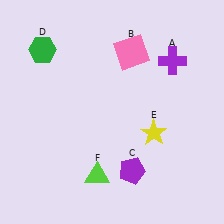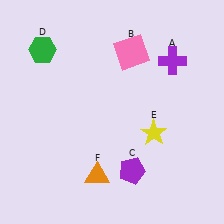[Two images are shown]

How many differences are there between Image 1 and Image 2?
There is 1 difference between the two images.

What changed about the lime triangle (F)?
In Image 1, F is lime. In Image 2, it changed to orange.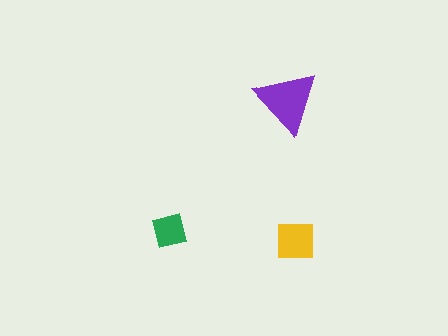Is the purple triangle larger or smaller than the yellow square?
Larger.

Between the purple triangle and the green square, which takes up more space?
The purple triangle.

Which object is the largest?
The purple triangle.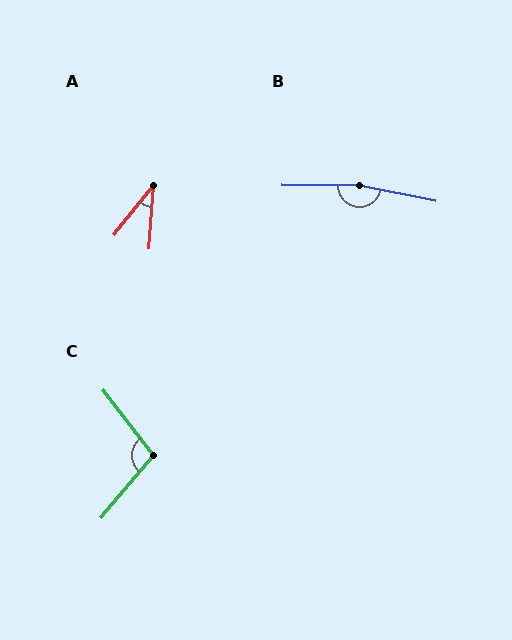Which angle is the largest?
B, at approximately 169 degrees.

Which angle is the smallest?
A, at approximately 35 degrees.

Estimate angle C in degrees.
Approximately 102 degrees.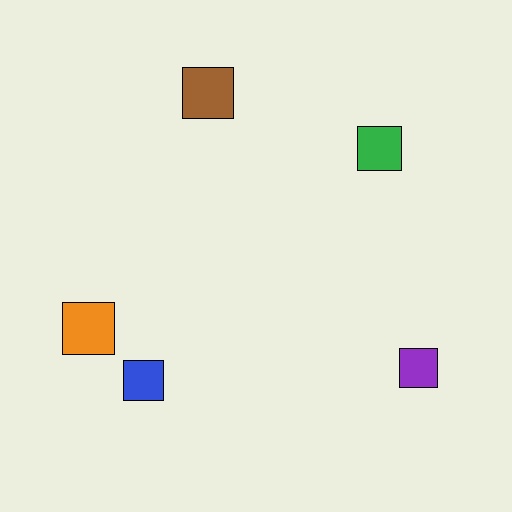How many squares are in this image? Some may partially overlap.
There are 5 squares.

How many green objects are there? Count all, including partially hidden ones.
There is 1 green object.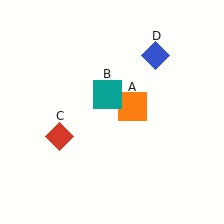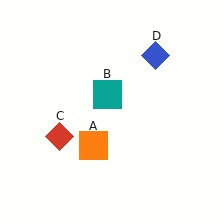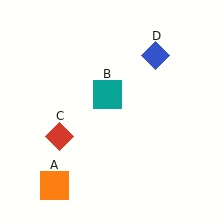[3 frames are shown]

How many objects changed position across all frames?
1 object changed position: orange square (object A).